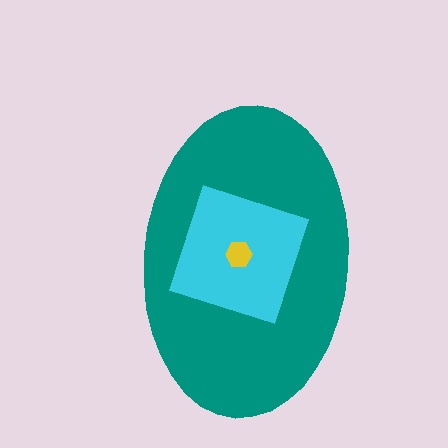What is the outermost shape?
The teal ellipse.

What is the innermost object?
The yellow hexagon.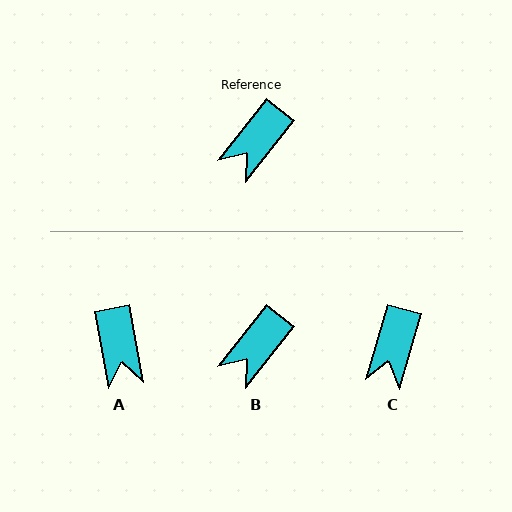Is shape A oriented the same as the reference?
No, it is off by about 48 degrees.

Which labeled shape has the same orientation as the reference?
B.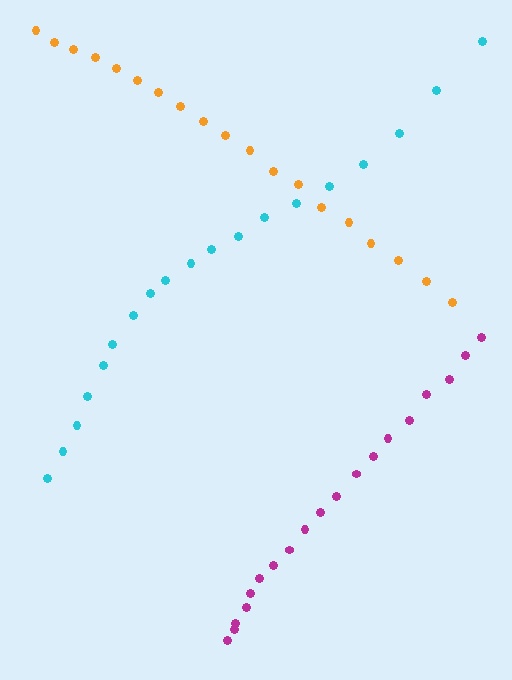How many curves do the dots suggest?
There are 3 distinct paths.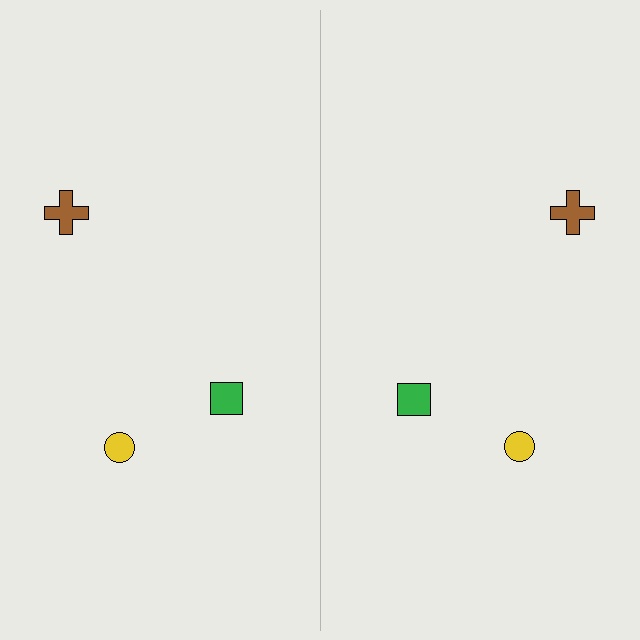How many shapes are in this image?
There are 6 shapes in this image.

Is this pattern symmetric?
Yes, this pattern has bilateral (reflection) symmetry.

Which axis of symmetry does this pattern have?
The pattern has a vertical axis of symmetry running through the center of the image.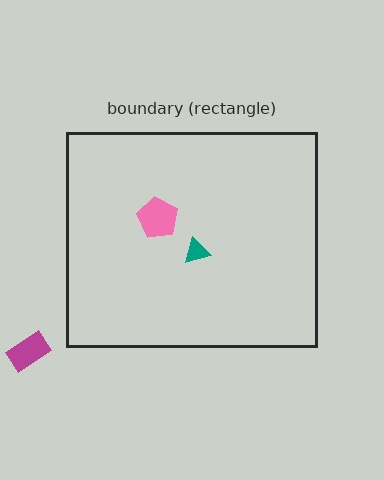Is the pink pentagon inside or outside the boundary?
Inside.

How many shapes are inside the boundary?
2 inside, 1 outside.